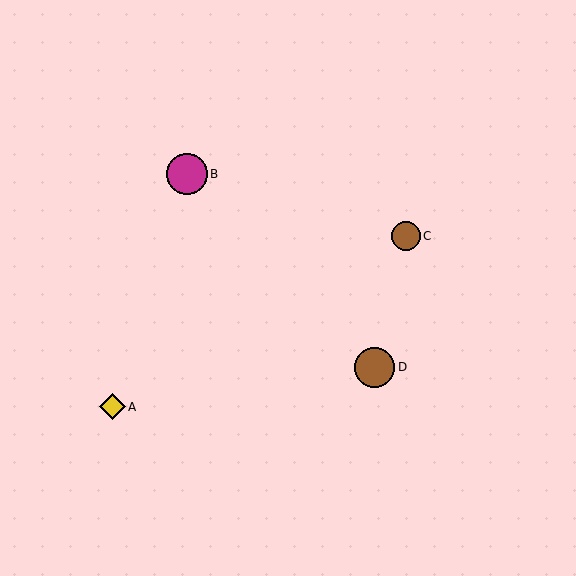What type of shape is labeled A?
Shape A is a yellow diamond.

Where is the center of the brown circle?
The center of the brown circle is at (374, 367).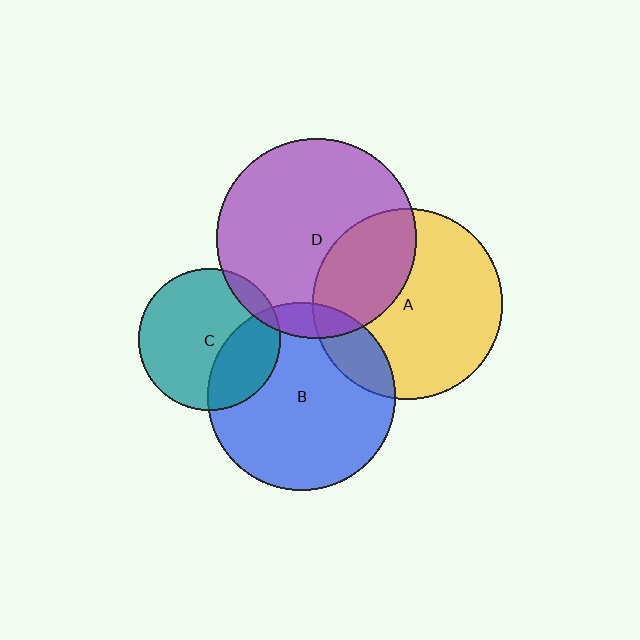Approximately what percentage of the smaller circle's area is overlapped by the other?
Approximately 30%.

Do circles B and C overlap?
Yes.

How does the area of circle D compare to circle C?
Approximately 2.0 times.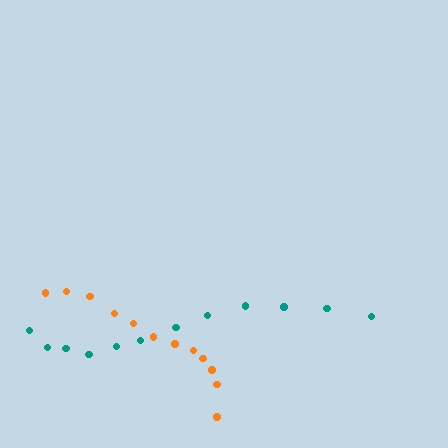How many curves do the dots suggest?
There are 2 distinct paths.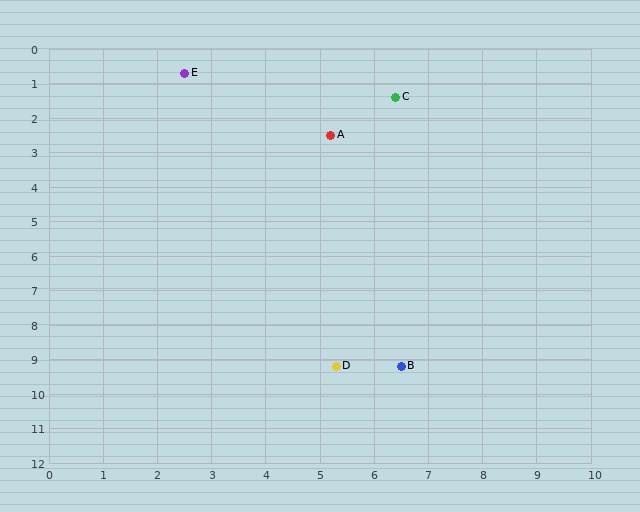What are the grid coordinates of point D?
Point D is at approximately (5.3, 9.2).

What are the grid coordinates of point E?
Point E is at approximately (2.5, 0.7).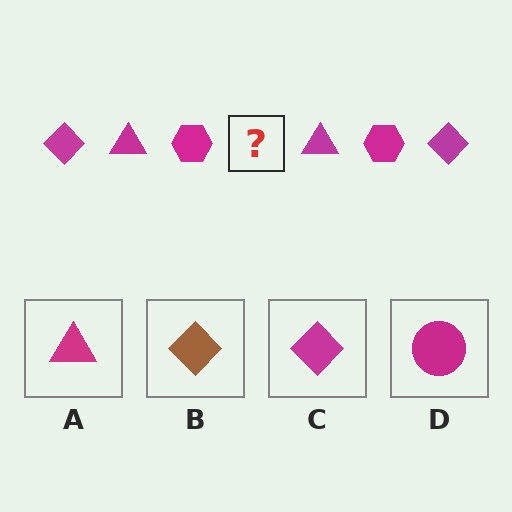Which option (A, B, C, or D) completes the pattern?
C.